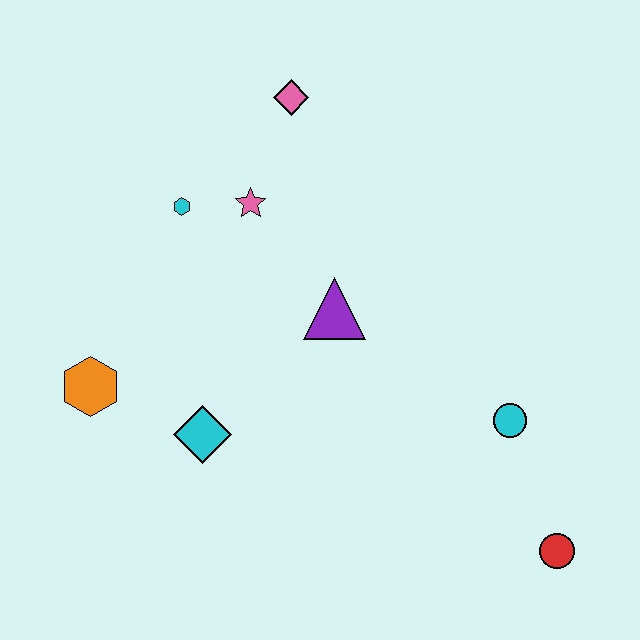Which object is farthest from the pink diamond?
The red circle is farthest from the pink diamond.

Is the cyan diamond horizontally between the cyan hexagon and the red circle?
Yes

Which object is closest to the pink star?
The cyan hexagon is closest to the pink star.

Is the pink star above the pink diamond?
No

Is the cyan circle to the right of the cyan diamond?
Yes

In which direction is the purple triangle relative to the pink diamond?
The purple triangle is below the pink diamond.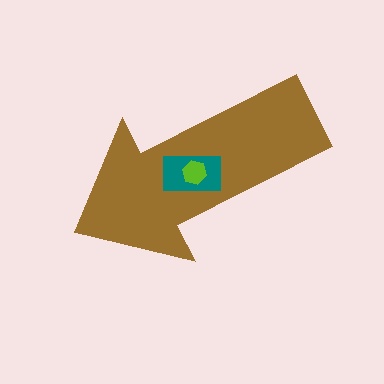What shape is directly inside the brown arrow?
The teal rectangle.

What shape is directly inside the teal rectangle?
The lime hexagon.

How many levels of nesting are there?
3.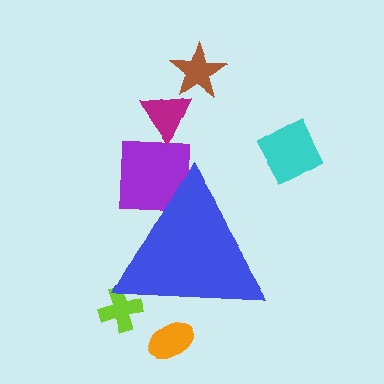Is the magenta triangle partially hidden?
No, the magenta triangle is fully visible.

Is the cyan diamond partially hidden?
No, the cyan diamond is fully visible.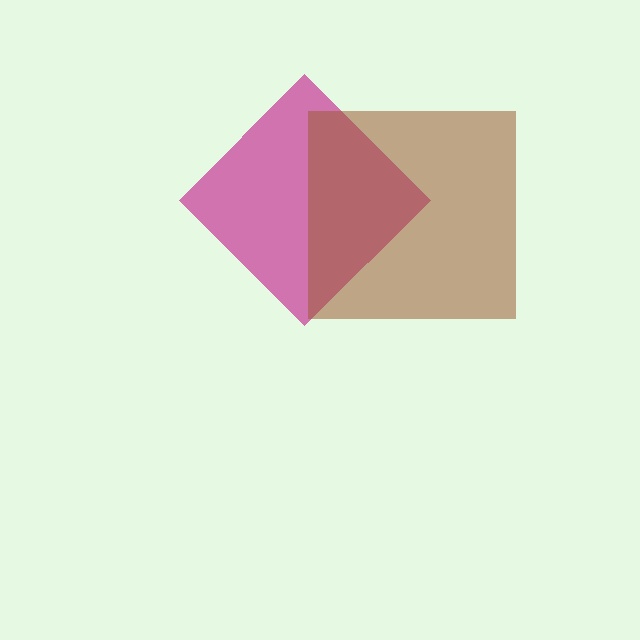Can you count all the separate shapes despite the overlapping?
Yes, there are 2 separate shapes.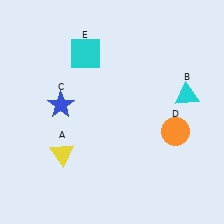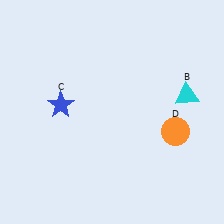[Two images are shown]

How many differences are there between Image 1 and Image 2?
There are 2 differences between the two images.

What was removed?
The cyan square (E), the yellow triangle (A) were removed in Image 2.